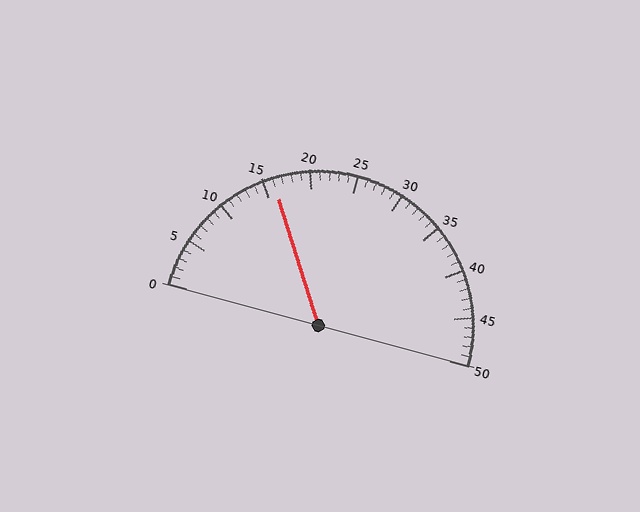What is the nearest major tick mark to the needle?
The nearest major tick mark is 15.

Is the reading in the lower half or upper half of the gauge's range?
The reading is in the lower half of the range (0 to 50).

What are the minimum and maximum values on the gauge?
The gauge ranges from 0 to 50.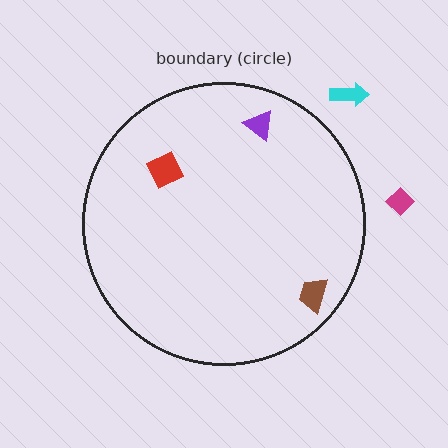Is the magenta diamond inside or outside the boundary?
Outside.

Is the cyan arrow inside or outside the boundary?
Outside.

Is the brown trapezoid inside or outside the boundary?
Inside.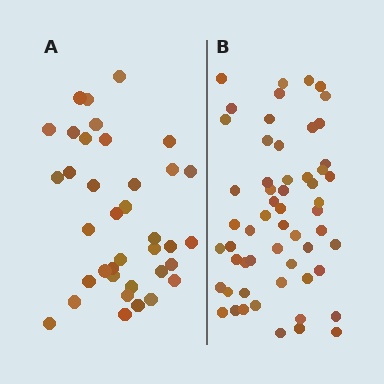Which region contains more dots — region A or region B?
Region B (the right region) has more dots.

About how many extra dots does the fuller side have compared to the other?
Region B has approximately 20 more dots than region A.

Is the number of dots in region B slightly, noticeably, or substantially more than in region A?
Region B has substantially more. The ratio is roughly 1.5 to 1.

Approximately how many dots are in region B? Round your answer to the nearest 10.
About 60 dots. (The exact count is 57, which rounds to 60.)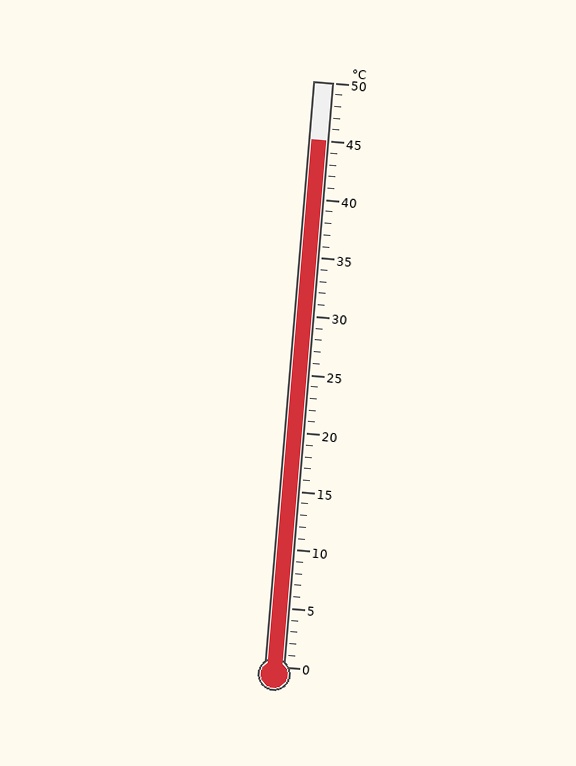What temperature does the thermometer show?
The thermometer shows approximately 45°C.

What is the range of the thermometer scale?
The thermometer scale ranges from 0°C to 50°C.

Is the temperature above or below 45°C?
The temperature is at 45°C.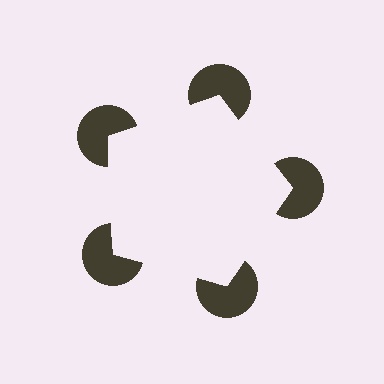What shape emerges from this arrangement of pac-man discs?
An illusory pentagon — its edges are inferred from the aligned wedge cuts in the pac-man discs, not physically drawn.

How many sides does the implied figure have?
5 sides.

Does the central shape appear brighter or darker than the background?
It typically appears slightly brighter than the background, even though no actual brightness change is drawn.